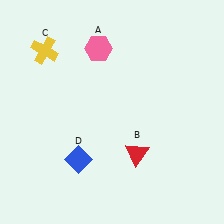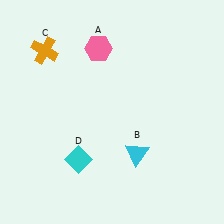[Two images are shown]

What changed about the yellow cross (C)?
In Image 1, C is yellow. In Image 2, it changed to orange.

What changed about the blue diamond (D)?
In Image 1, D is blue. In Image 2, it changed to cyan.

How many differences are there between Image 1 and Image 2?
There are 3 differences between the two images.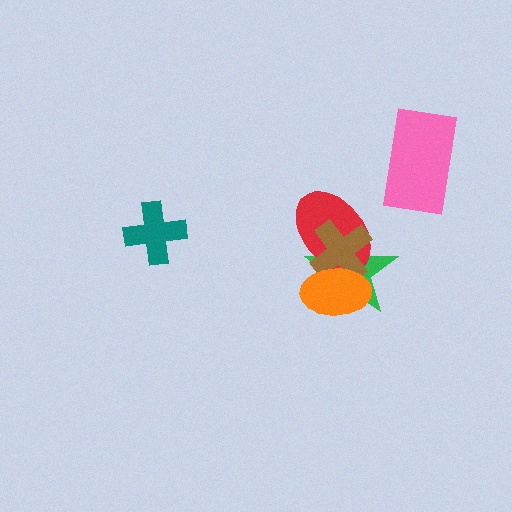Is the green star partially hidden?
Yes, it is partially covered by another shape.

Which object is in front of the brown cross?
The orange ellipse is in front of the brown cross.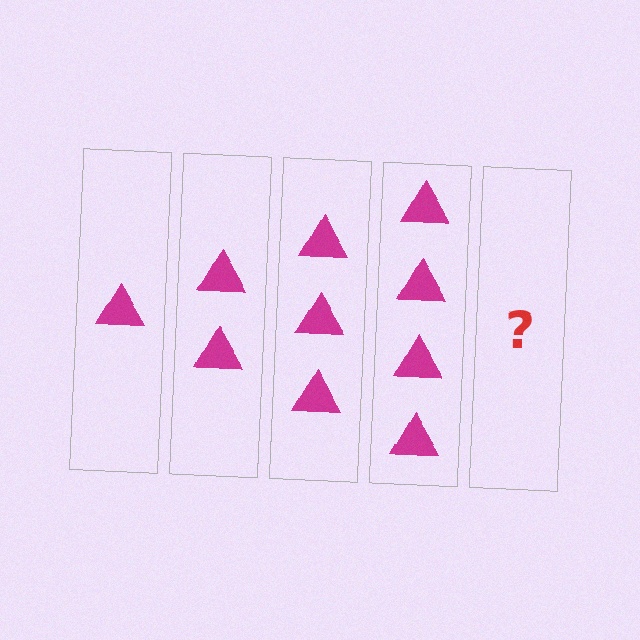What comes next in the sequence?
The next element should be 5 triangles.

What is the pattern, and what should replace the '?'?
The pattern is that each step adds one more triangle. The '?' should be 5 triangles.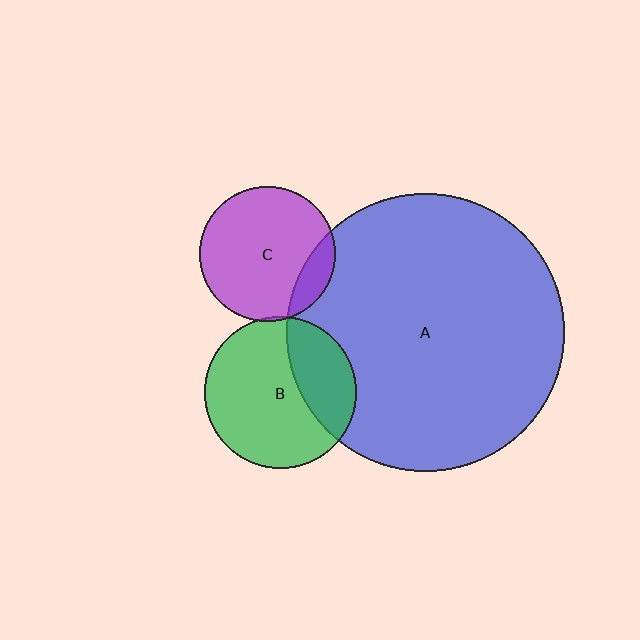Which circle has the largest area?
Circle A (blue).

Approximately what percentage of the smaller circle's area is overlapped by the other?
Approximately 30%.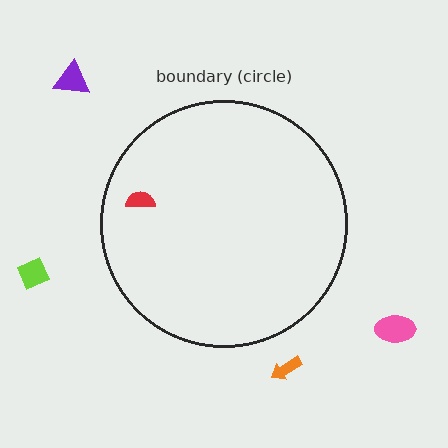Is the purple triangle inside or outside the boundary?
Outside.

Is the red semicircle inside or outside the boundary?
Inside.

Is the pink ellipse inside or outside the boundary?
Outside.